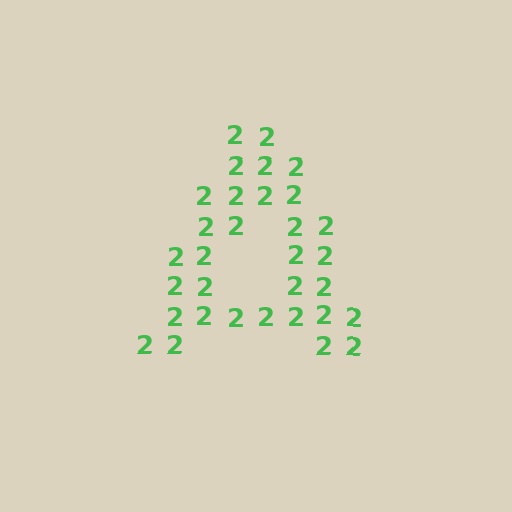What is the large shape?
The large shape is the letter A.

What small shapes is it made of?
It is made of small digit 2's.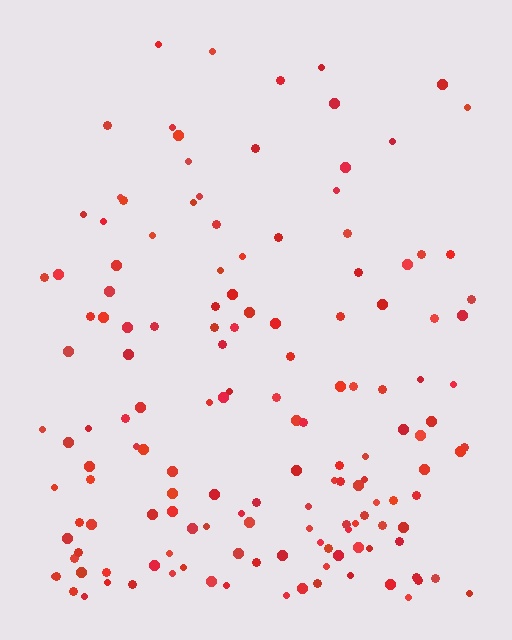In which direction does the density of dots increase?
From top to bottom, with the bottom side densest.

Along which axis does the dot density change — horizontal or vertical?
Vertical.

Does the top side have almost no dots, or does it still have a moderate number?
Still a moderate number, just noticeably fewer than the bottom.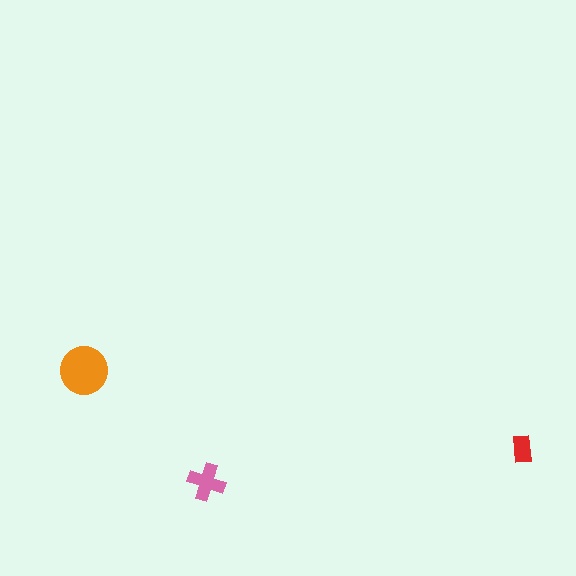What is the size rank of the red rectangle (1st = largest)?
3rd.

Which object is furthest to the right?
The red rectangle is rightmost.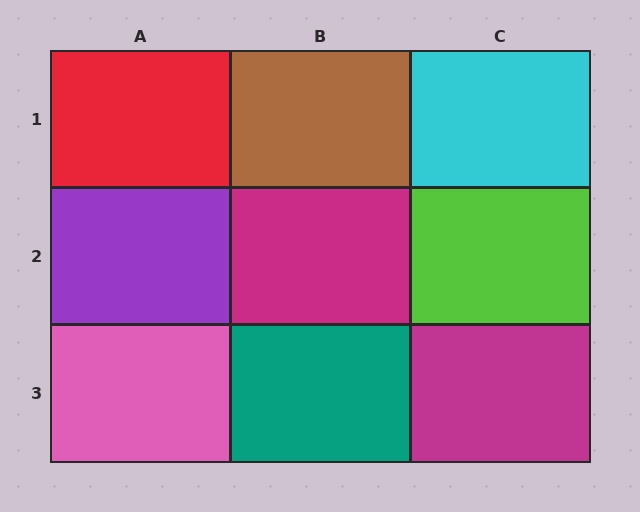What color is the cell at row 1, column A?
Red.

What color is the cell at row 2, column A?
Purple.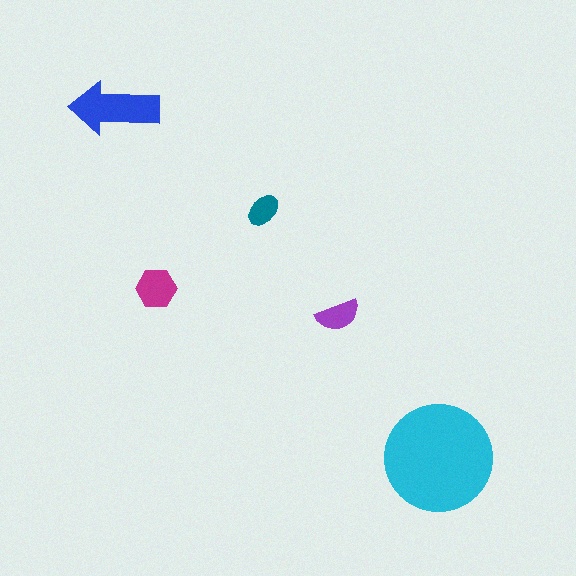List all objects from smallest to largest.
The teal ellipse, the purple semicircle, the magenta hexagon, the blue arrow, the cyan circle.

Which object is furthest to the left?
The blue arrow is leftmost.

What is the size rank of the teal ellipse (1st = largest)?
5th.